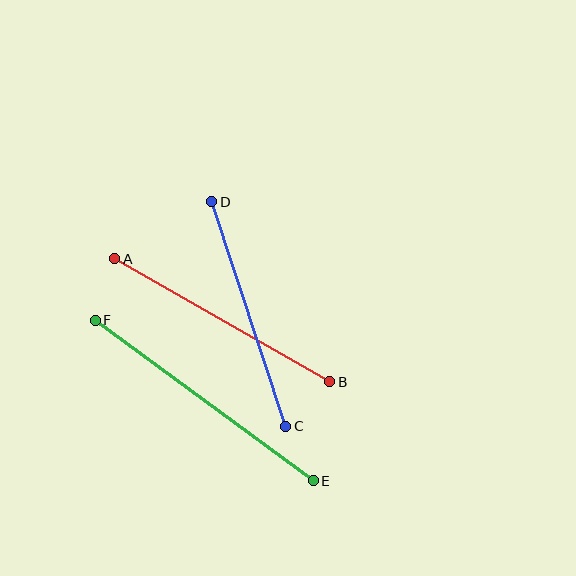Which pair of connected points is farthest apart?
Points E and F are farthest apart.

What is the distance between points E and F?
The distance is approximately 270 pixels.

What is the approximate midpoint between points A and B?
The midpoint is at approximately (222, 320) pixels.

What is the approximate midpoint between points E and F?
The midpoint is at approximately (204, 401) pixels.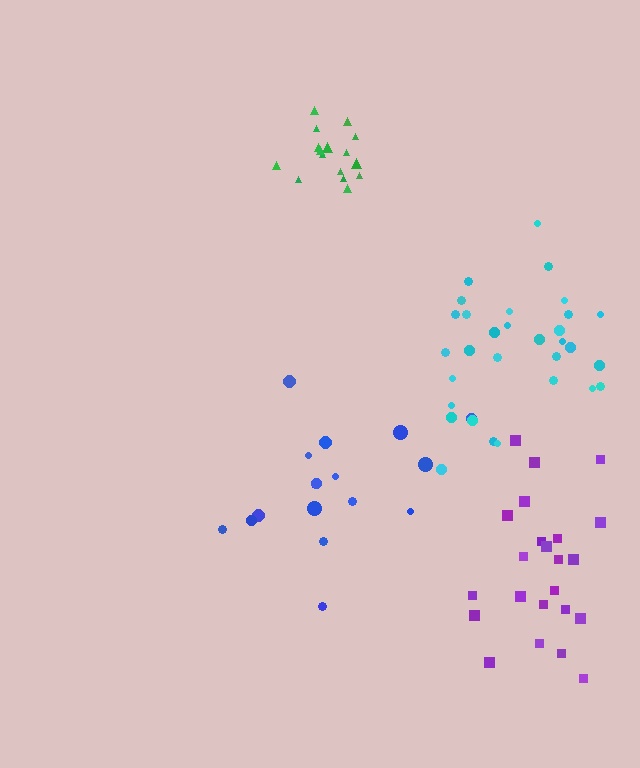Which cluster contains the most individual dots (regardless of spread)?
Cyan (31).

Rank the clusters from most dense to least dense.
green, purple, cyan, blue.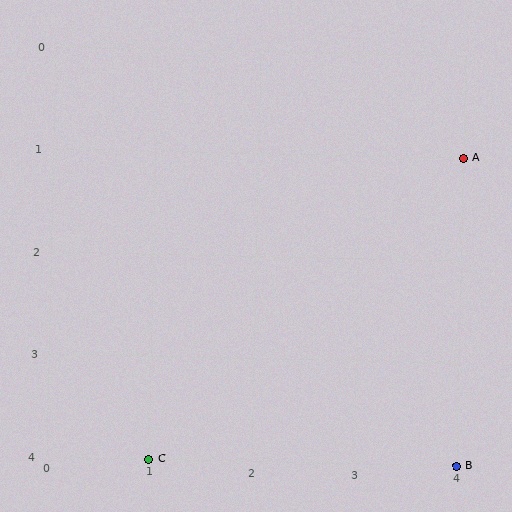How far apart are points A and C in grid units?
Points A and C are 3 columns and 3 rows apart (about 4.2 grid units diagonally).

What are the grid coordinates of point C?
Point C is at grid coordinates (1, 4).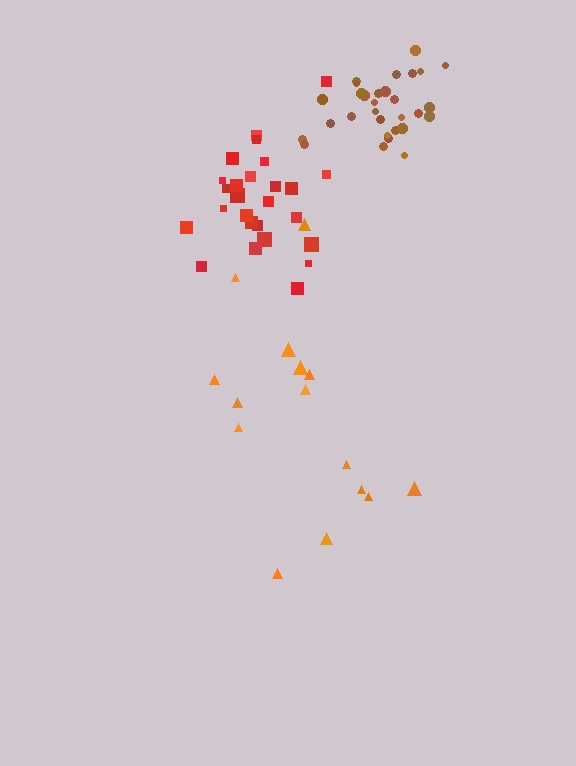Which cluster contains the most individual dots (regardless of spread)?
Brown (31).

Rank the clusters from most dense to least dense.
brown, red, orange.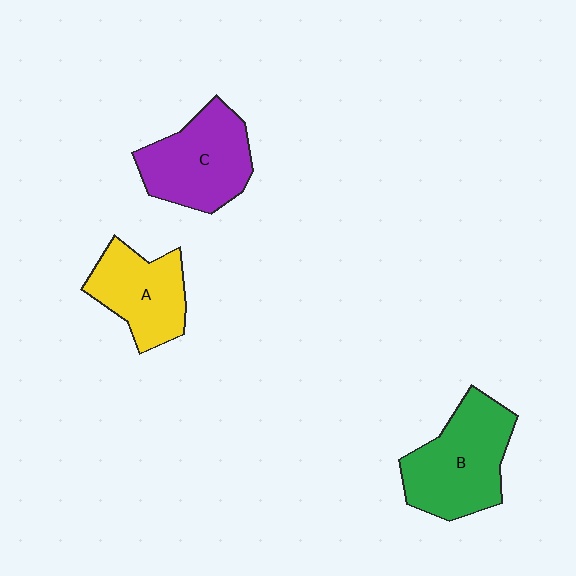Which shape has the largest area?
Shape B (green).